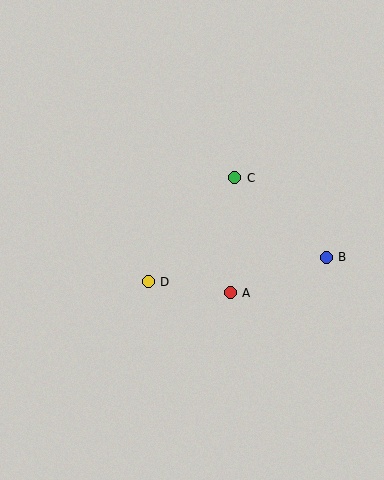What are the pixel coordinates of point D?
Point D is at (148, 282).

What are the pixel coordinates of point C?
Point C is at (235, 178).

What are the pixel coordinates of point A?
Point A is at (230, 293).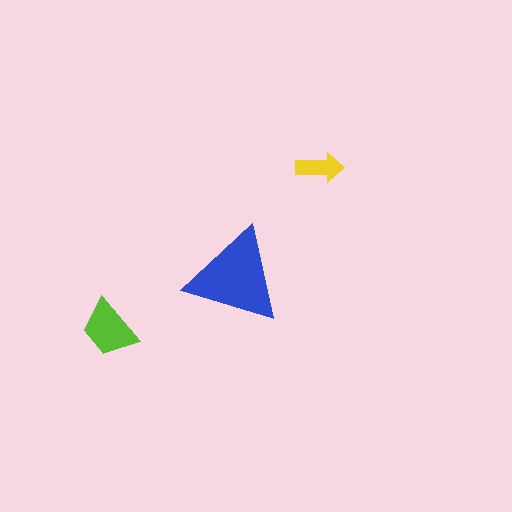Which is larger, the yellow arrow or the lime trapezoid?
The lime trapezoid.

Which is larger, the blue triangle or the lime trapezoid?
The blue triangle.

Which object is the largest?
The blue triangle.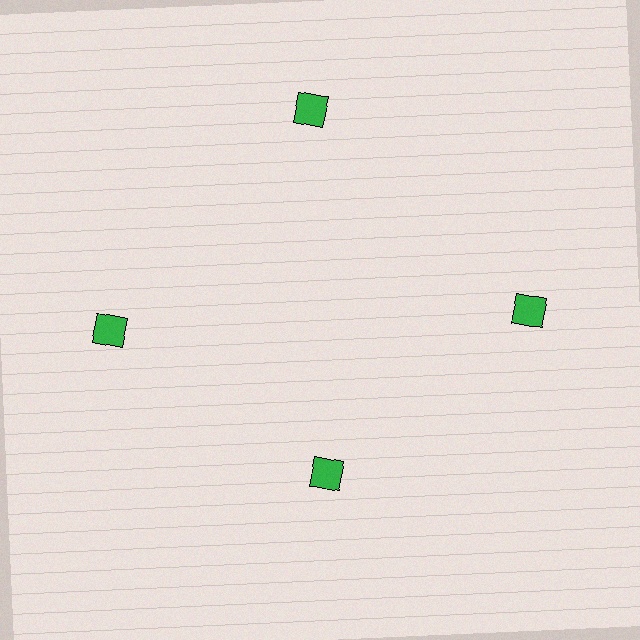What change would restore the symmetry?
The symmetry would be restored by moving it outward, back onto the ring so that all 4 squares sit at equal angles and equal distance from the center.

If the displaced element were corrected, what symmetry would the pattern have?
It would have 4-fold rotational symmetry — the pattern would map onto itself every 90 degrees.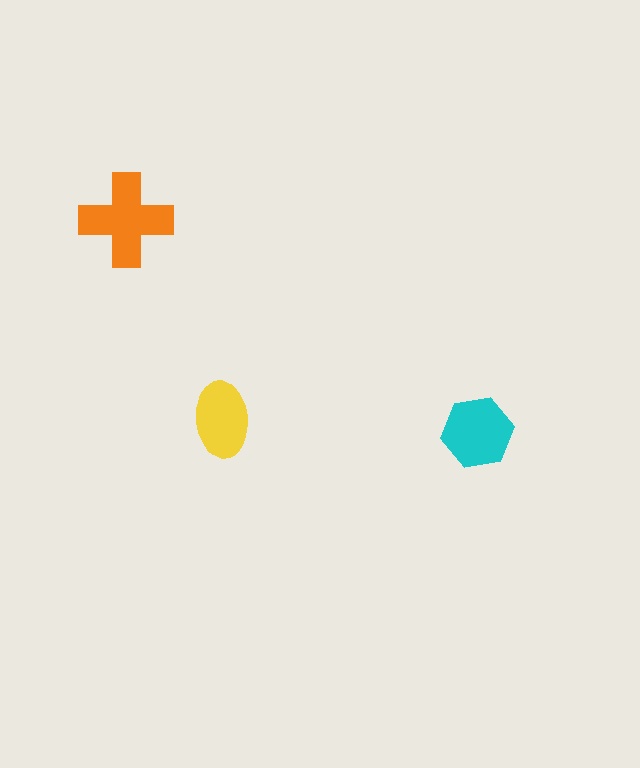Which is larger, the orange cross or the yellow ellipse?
The orange cross.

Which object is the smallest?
The yellow ellipse.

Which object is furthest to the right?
The cyan hexagon is rightmost.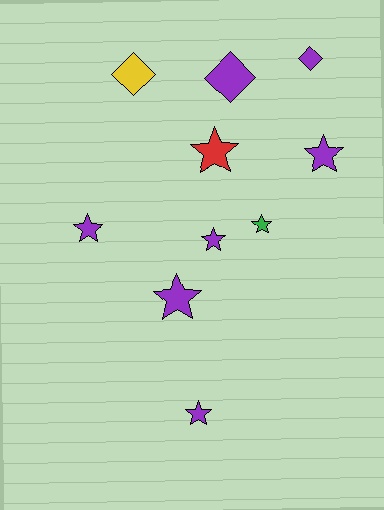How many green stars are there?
There is 1 green star.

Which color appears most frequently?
Purple, with 7 objects.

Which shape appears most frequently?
Star, with 7 objects.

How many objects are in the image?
There are 10 objects.